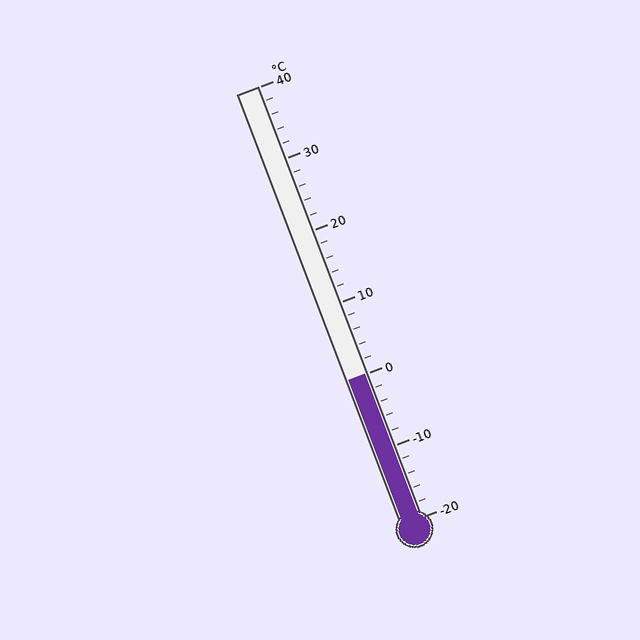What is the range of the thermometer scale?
The thermometer scale ranges from -20°C to 40°C.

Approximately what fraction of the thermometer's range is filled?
The thermometer is filled to approximately 35% of its range.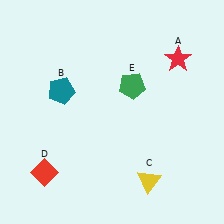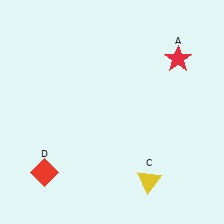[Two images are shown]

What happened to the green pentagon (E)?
The green pentagon (E) was removed in Image 2. It was in the top-right area of Image 1.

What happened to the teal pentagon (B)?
The teal pentagon (B) was removed in Image 2. It was in the top-left area of Image 1.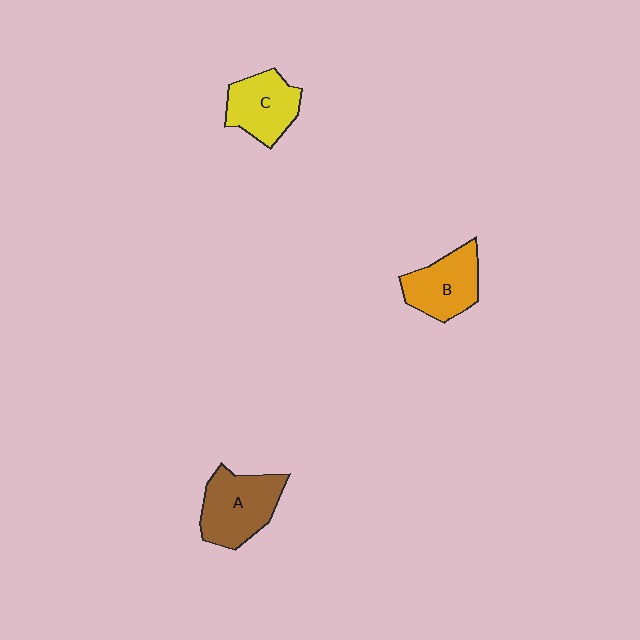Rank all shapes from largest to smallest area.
From largest to smallest: A (brown), B (orange), C (yellow).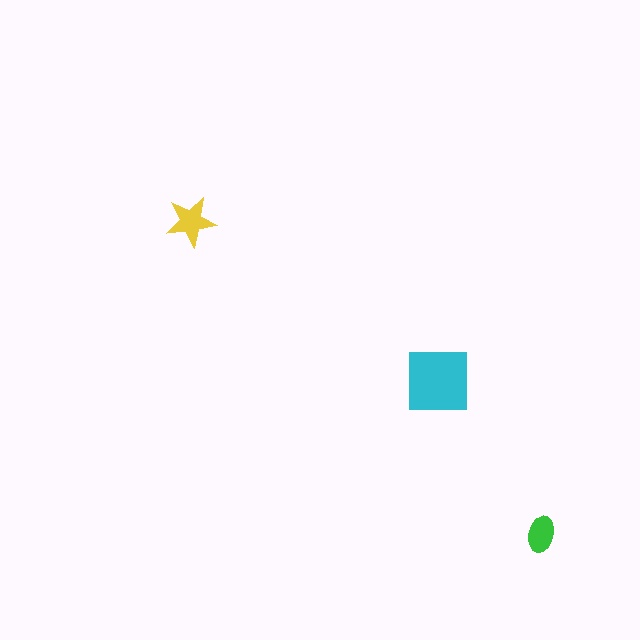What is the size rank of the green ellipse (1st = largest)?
3rd.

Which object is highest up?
The yellow star is topmost.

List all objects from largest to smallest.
The cyan square, the yellow star, the green ellipse.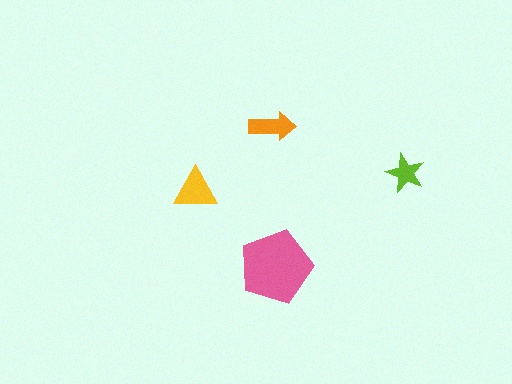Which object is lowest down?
The pink pentagon is bottommost.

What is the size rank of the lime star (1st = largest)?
4th.